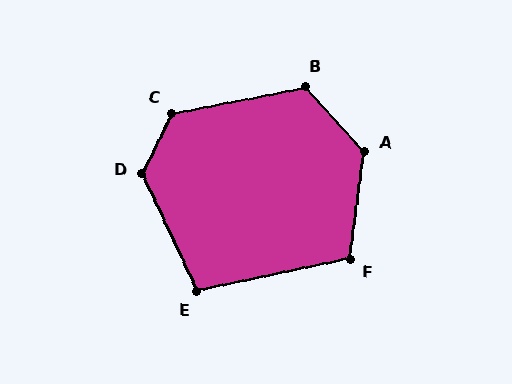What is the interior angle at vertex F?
Approximately 109 degrees (obtuse).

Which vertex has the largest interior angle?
A, at approximately 130 degrees.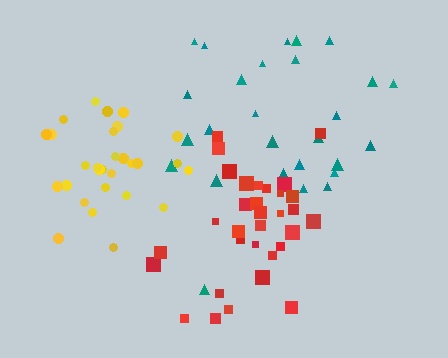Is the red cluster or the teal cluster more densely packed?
Red.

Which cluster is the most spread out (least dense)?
Teal.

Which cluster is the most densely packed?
Yellow.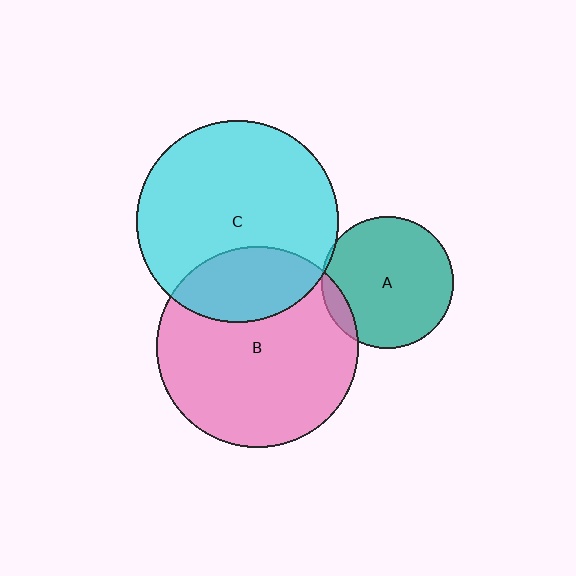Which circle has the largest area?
Circle C (cyan).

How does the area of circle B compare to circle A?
Approximately 2.3 times.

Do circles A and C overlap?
Yes.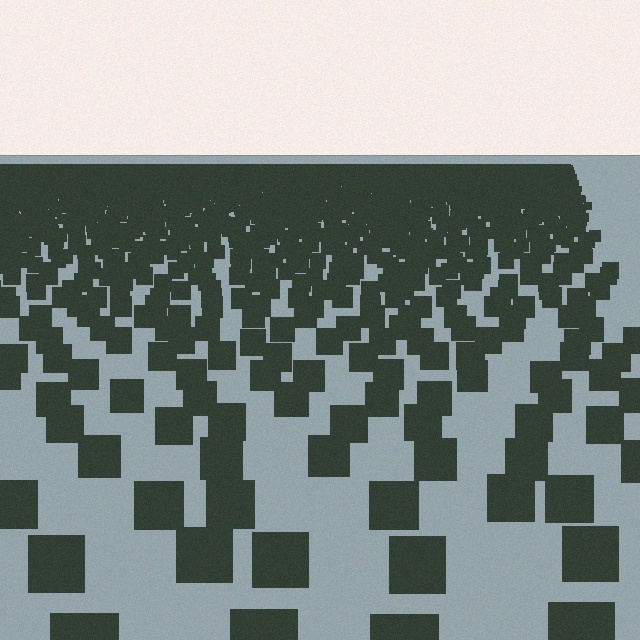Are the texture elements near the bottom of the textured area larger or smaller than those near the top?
Larger. Near the bottom, elements are closer to the viewer and appear at a bigger on-screen size.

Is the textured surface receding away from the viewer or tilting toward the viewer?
The surface is receding away from the viewer. Texture elements get smaller and denser toward the top.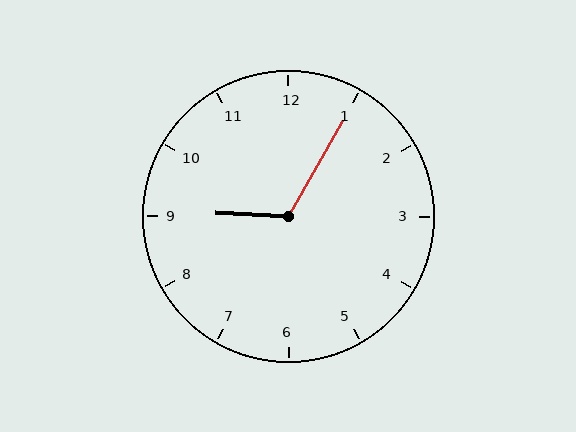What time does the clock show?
9:05.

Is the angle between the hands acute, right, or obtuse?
It is obtuse.